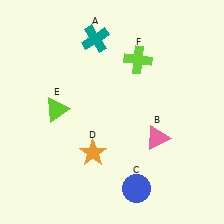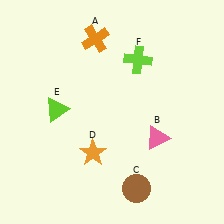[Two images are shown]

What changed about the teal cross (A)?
In Image 1, A is teal. In Image 2, it changed to orange.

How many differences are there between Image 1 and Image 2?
There are 2 differences between the two images.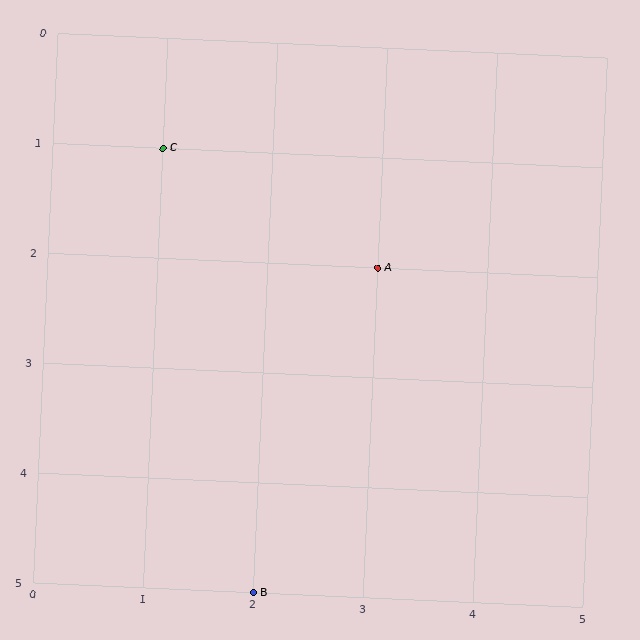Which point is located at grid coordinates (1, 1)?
Point C is at (1, 1).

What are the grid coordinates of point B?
Point B is at grid coordinates (2, 5).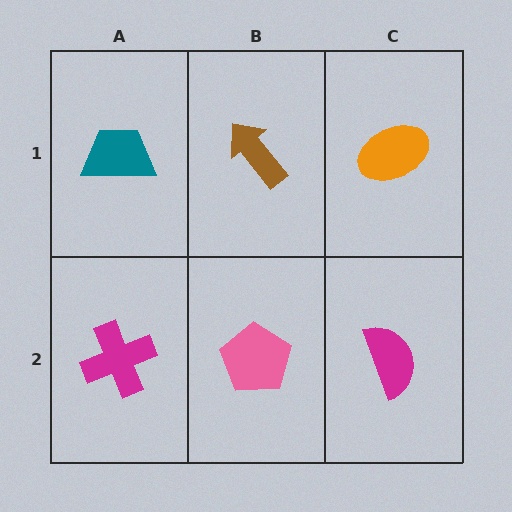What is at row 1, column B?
A brown arrow.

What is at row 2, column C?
A magenta semicircle.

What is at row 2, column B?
A pink pentagon.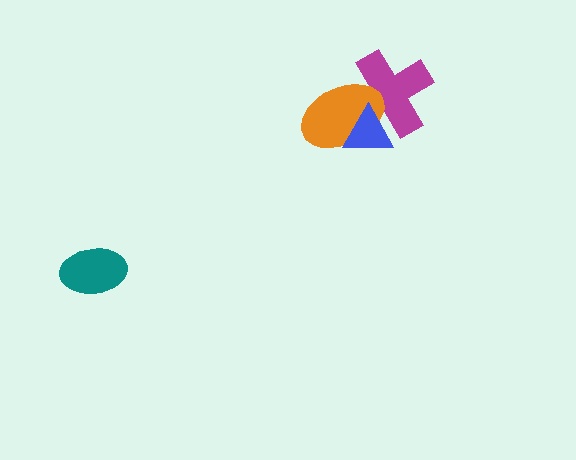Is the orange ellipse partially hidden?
Yes, it is partially covered by another shape.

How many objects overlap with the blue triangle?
2 objects overlap with the blue triangle.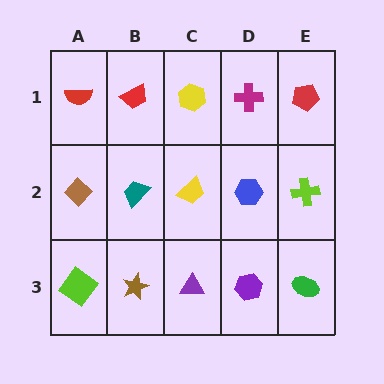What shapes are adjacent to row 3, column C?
A yellow trapezoid (row 2, column C), a brown star (row 3, column B), a purple hexagon (row 3, column D).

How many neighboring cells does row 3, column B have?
3.